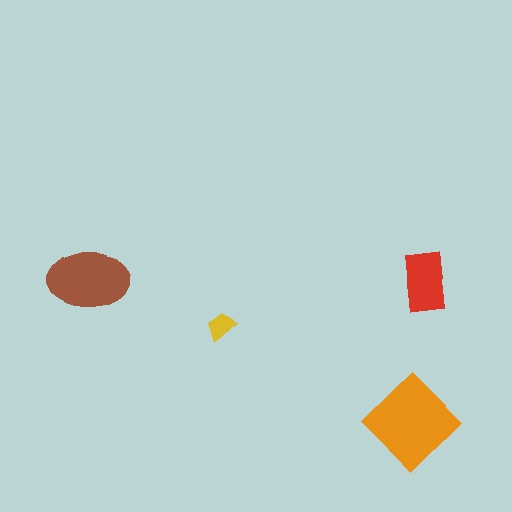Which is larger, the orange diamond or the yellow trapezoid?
The orange diamond.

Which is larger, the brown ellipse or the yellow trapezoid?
The brown ellipse.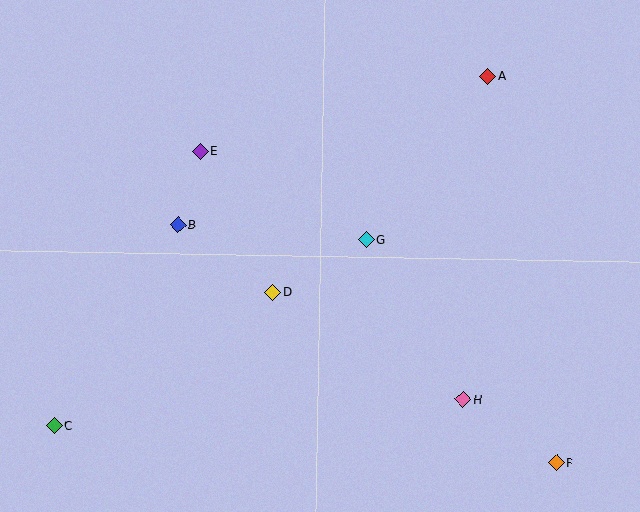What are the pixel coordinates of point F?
Point F is at (557, 463).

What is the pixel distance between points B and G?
The distance between B and G is 189 pixels.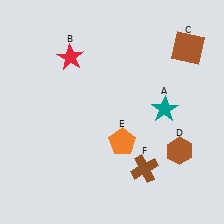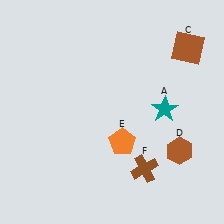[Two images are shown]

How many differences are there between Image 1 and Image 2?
There is 1 difference between the two images.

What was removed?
The red star (B) was removed in Image 2.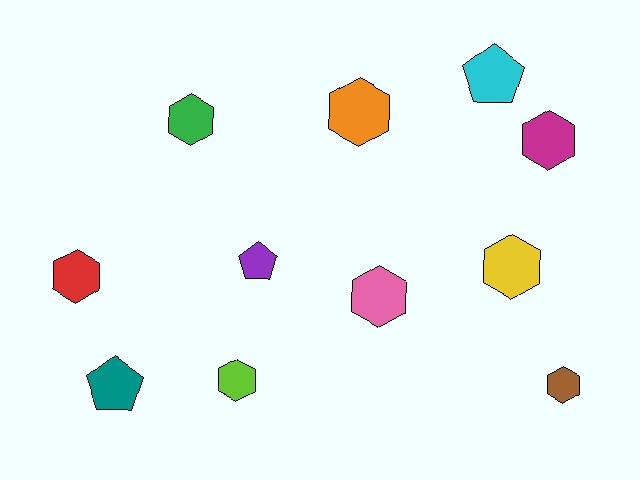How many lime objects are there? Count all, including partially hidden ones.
There is 1 lime object.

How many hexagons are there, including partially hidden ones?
There are 8 hexagons.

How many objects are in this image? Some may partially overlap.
There are 11 objects.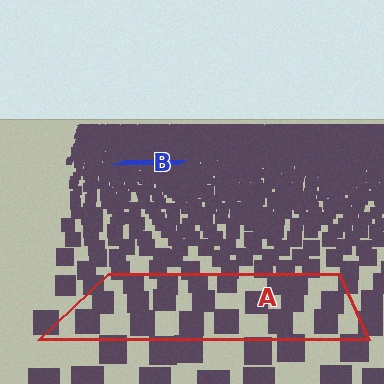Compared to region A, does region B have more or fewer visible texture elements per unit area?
Region B has more texture elements per unit area — they are packed more densely because it is farther away.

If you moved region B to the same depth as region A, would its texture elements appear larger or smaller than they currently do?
They would appear larger. At a closer depth, the same texture elements are projected at a bigger on-screen size.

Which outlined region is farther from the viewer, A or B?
Region B is farther from the viewer — the texture elements inside it appear smaller and more densely packed.